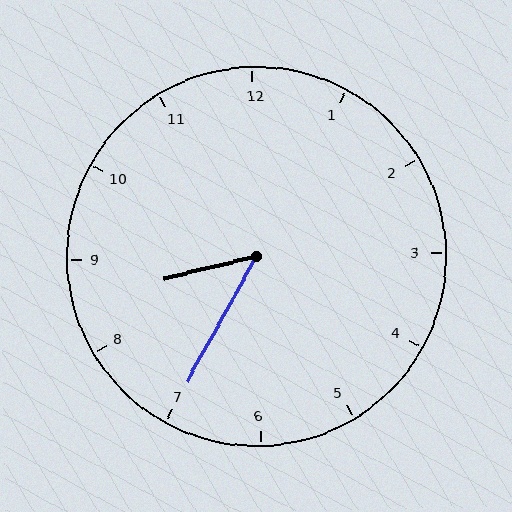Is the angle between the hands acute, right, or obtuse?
It is acute.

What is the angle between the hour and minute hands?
Approximately 48 degrees.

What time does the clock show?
8:35.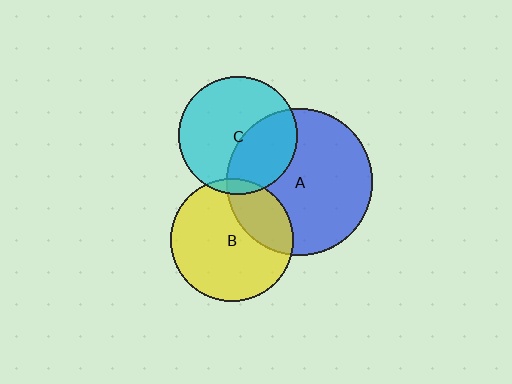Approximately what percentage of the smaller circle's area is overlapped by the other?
Approximately 25%.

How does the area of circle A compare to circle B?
Approximately 1.4 times.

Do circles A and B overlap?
Yes.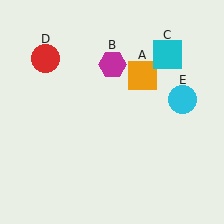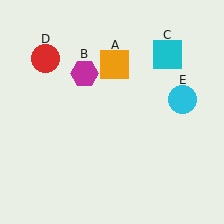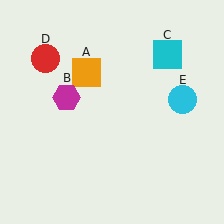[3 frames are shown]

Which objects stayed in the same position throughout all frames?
Cyan square (object C) and red circle (object D) and cyan circle (object E) remained stationary.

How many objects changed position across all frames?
2 objects changed position: orange square (object A), magenta hexagon (object B).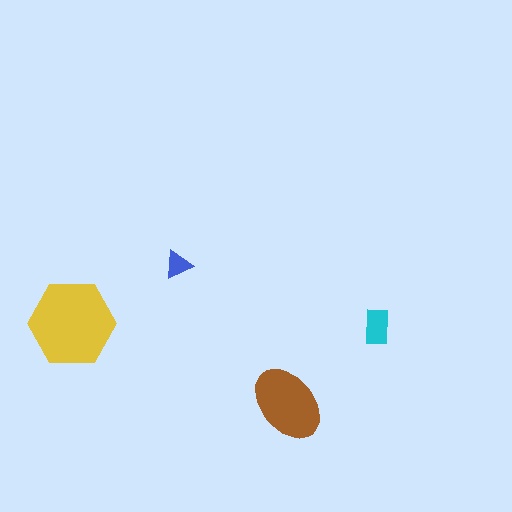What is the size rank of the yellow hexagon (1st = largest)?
1st.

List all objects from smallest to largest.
The blue triangle, the cyan rectangle, the brown ellipse, the yellow hexagon.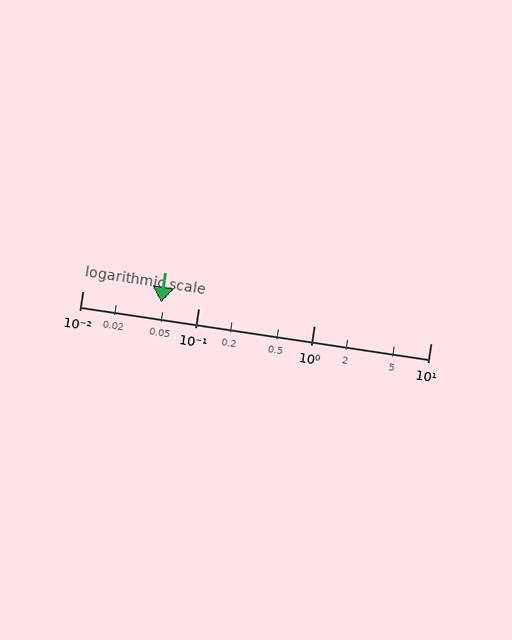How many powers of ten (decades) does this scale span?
The scale spans 3 decades, from 0.01 to 10.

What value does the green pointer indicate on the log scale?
The pointer indicates approximately 0.048.